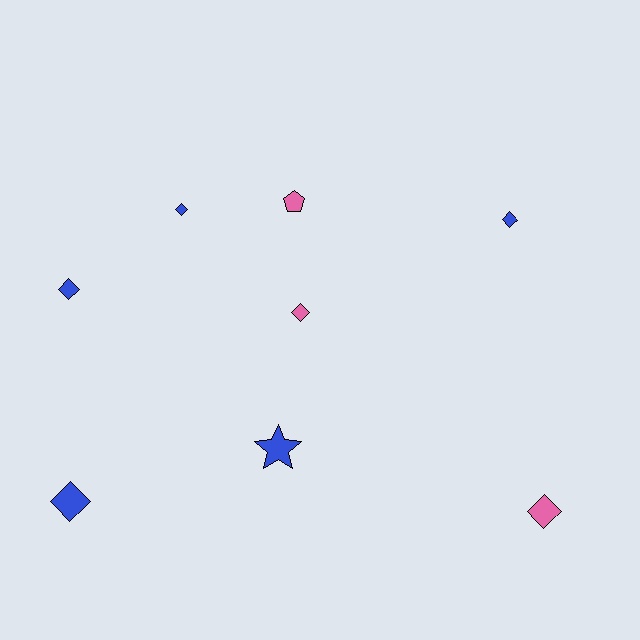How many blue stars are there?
There is 1 blue star.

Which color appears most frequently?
Blue, with 5 objects.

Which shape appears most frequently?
Diamond, with 6 objects.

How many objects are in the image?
There are 8 objects.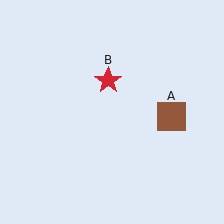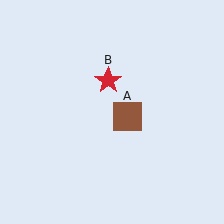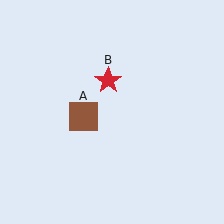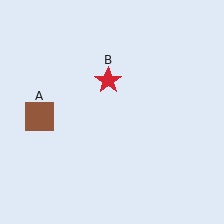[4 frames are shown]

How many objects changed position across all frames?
1 object changed position: brown square (object A).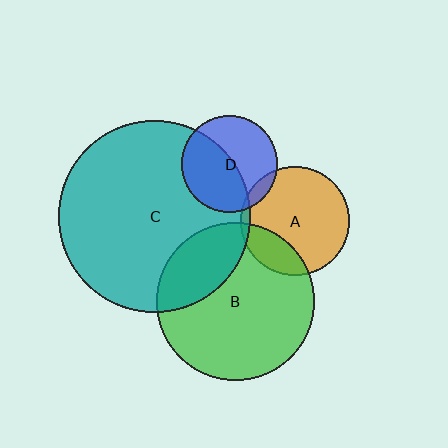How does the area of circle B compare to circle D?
Approximately 2.7 times.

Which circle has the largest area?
Circle C (teal).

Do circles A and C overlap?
Yes.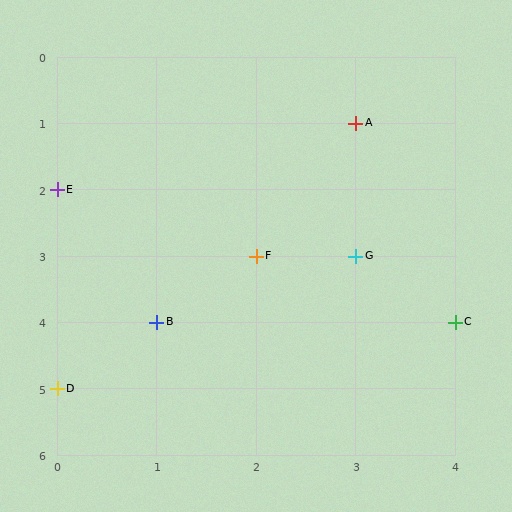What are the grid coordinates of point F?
Point F is at grid coordinates (2, 3).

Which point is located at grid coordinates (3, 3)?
Point G is at (3, 3).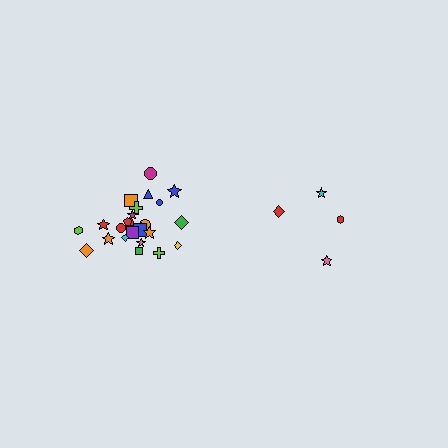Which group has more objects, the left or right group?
The left group.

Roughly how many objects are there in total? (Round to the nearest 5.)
Roughly 30 objects in total.